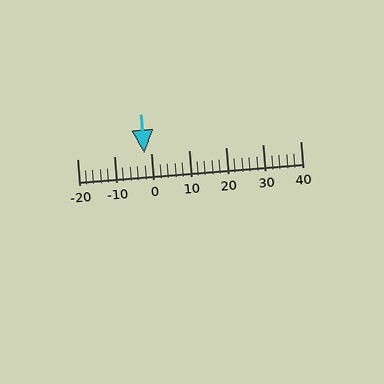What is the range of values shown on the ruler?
The ruler shows values from -20 to 40.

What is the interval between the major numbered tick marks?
The major tick marks are spaced 10 units apart.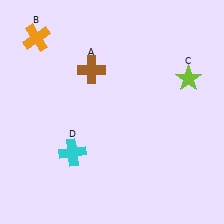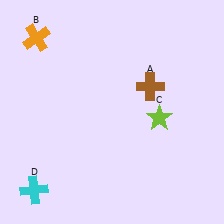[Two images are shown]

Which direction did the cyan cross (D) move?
The cyan cross (D) moved left.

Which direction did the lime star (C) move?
The lime star (C) moved down.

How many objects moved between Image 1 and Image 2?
3 objects moved between the two images.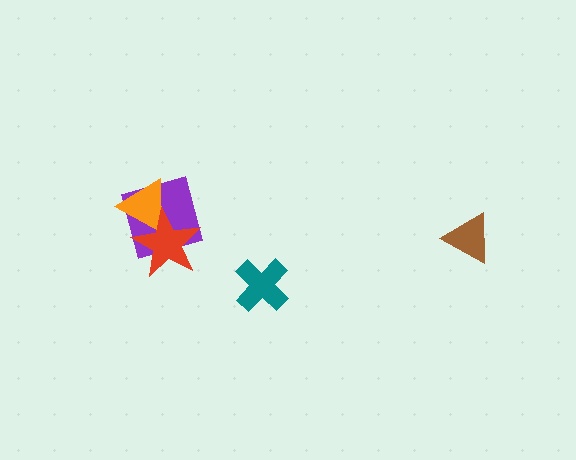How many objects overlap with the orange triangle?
2 objects overlap with the orange triangle.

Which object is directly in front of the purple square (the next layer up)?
The orange triangle is directly in front of the purple square.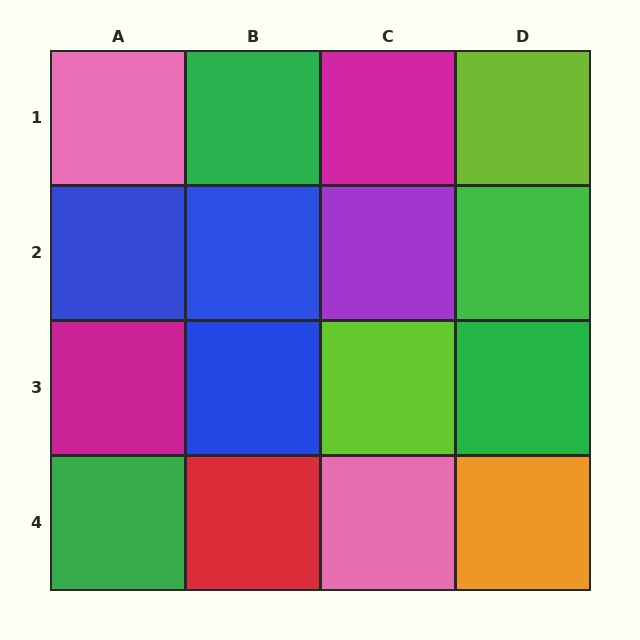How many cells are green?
4 cells are green.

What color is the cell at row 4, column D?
Orange.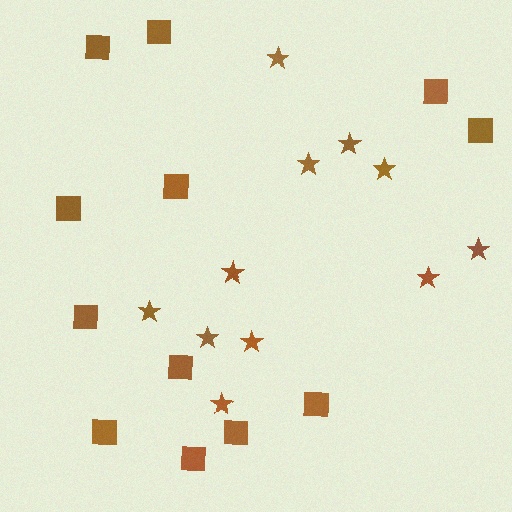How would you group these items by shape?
There are 2 groups: one group of stars (11) and one group of squares (12).